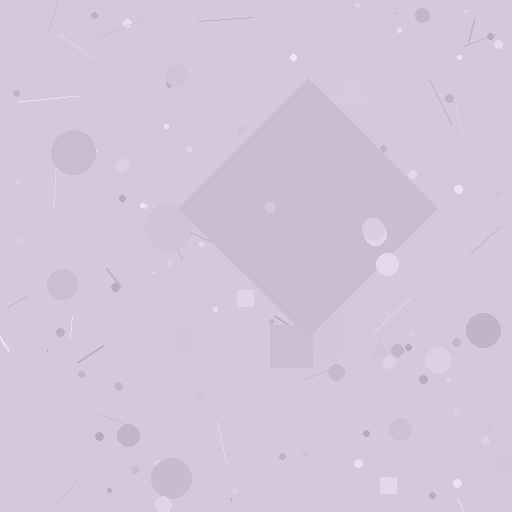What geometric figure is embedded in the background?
A diamond is embedded in the background.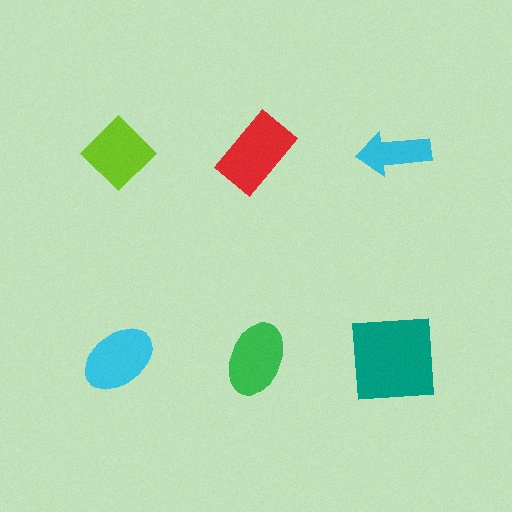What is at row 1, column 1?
A lime diamond.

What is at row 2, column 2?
A green ellipse.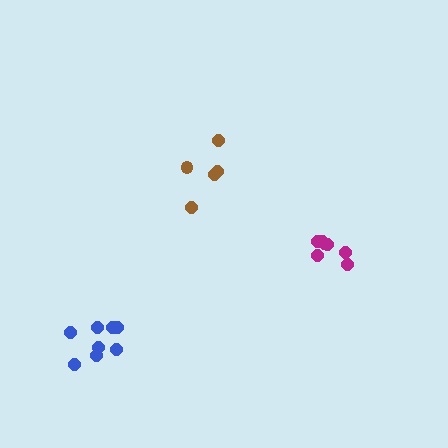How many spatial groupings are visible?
There are 3 spatial groupings.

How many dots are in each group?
Group 1: 5 dots, Group 2: 8 dots, Group 3: 7 dots (20 total).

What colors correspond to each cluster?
The clusters are colored: brown, blue, magenta.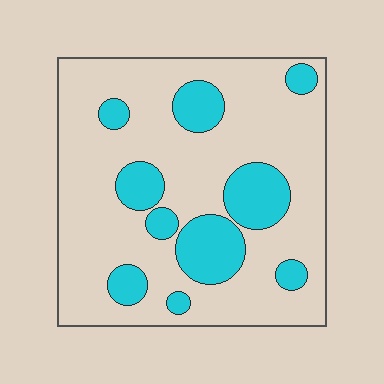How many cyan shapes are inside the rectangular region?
10.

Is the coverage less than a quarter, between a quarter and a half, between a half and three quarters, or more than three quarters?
Less than a quarter.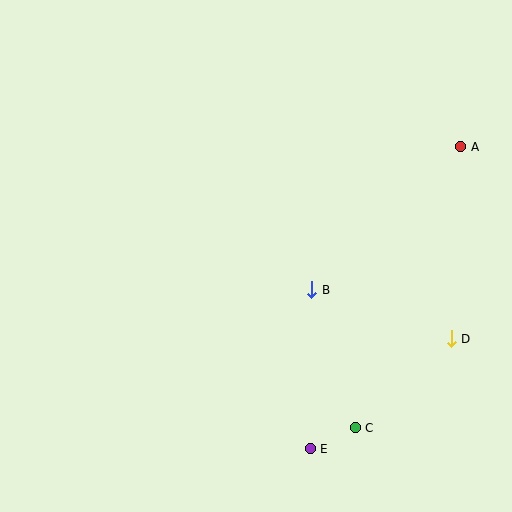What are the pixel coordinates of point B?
Point B is at (312, 290).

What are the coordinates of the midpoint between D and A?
The midpoint between D and A is at (456, 243).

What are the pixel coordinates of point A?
Point A is at (461, 147).